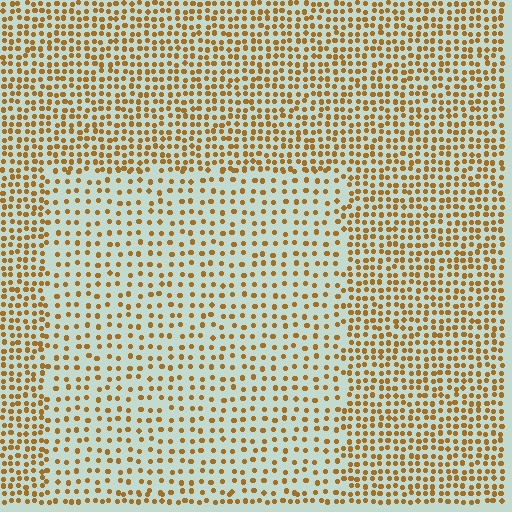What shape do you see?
I see a rectangle.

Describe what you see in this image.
The image contains small brown elements arranged at two different densities. A rectangle-shaped region is visible where the elements are less densely packed than the surrounding area.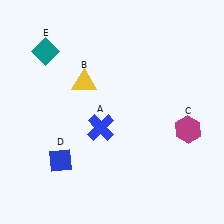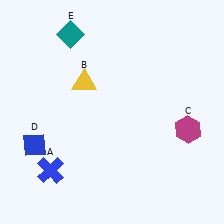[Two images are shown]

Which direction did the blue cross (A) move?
The blue cross (A) moved left.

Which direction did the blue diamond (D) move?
The blue diamond (D) moved left.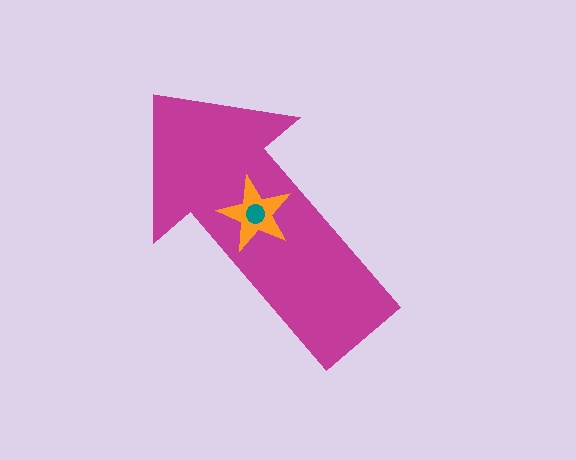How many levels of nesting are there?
3.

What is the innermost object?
The teal circle.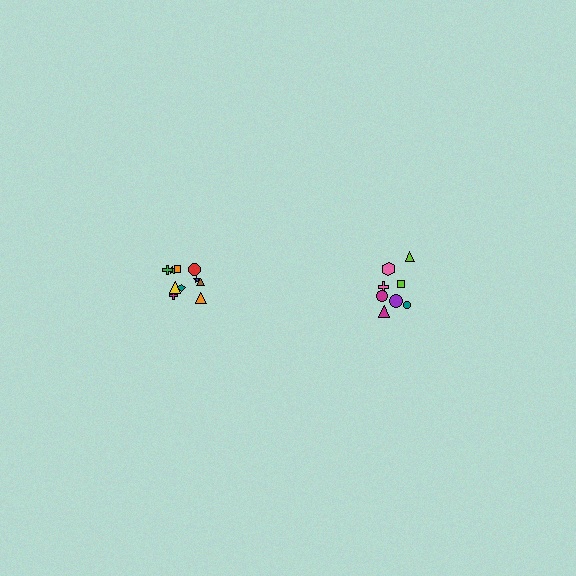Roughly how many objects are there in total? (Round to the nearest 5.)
Roughly 20 objects in total.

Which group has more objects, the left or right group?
The left group.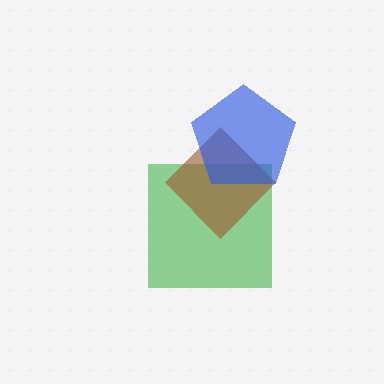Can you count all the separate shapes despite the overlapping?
Yes, there are 3 separate shapes.